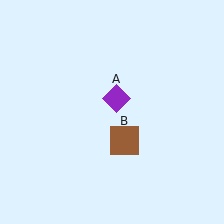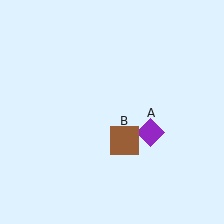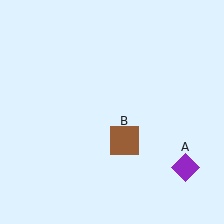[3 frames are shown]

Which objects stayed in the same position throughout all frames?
Brown square (object B) remained stationary.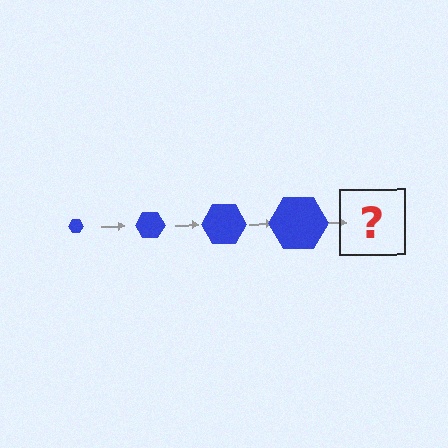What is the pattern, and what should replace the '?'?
The pattern is that the hexagon gets progressively larger each step. The '?' should be a blue hexagon, larger than the previous one.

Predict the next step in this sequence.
The next step is a blue hexagon, larger than the previous one.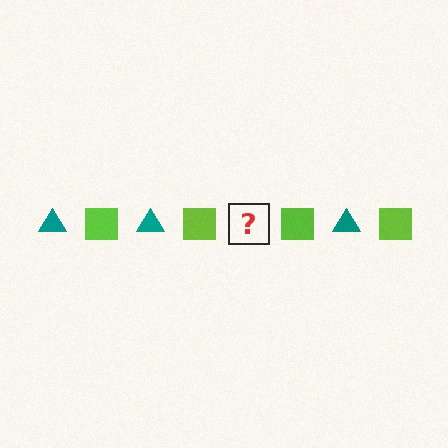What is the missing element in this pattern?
The missing element is a teal triangle.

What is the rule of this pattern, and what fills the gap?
The rule is that the pattern alternates between teal triangle and lime square. The gap should be filled with a teal triangle.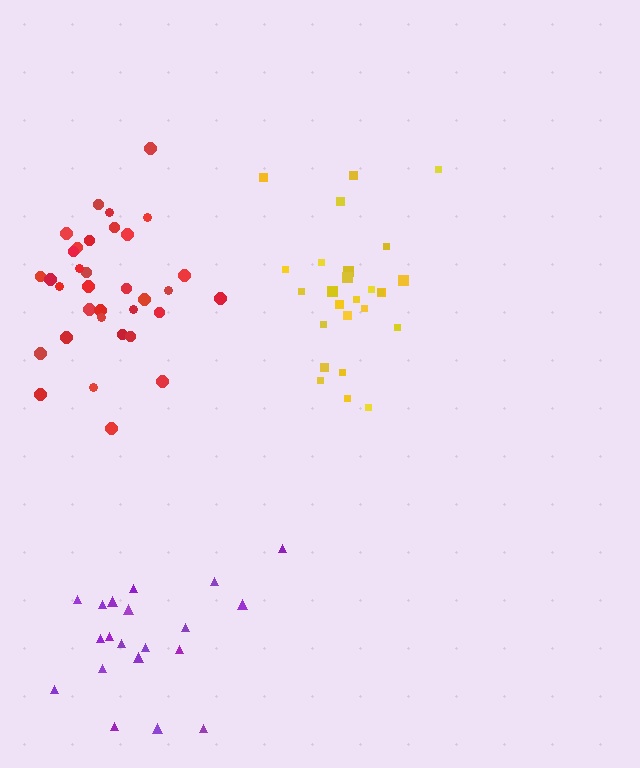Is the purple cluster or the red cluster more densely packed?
Red.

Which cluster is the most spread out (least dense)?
Purple.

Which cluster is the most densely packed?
Red.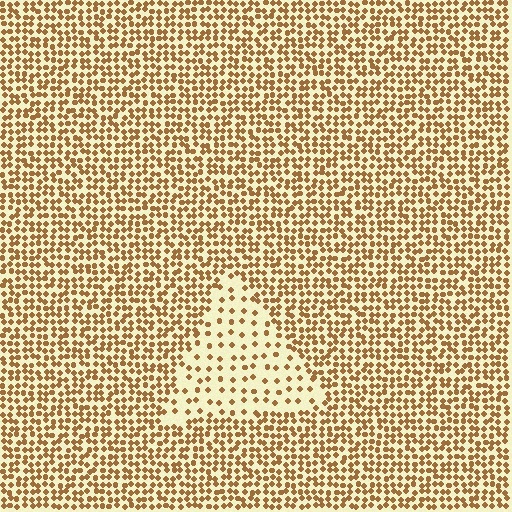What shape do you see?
I see a triangle.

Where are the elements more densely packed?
The elements are more densely packed outside the triangle boundary.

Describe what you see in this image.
The image contains small brown elements arranged at two different densities. A triangle-shaped region is visible where the elements are less densely packed than the surrounding area.